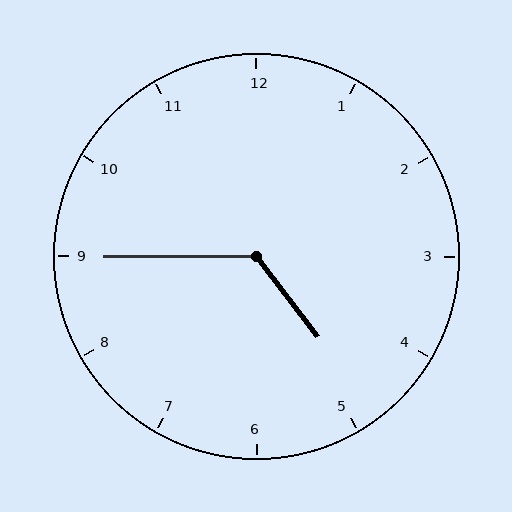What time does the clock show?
4:45.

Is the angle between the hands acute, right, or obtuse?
It is obtuse.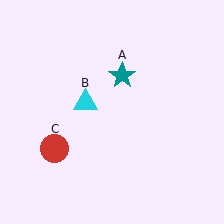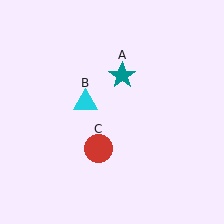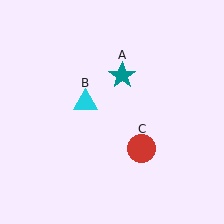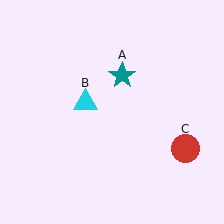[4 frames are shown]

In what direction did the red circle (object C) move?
The red circle (object C) moved right.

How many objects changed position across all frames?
1 object changed position: red circle (object C).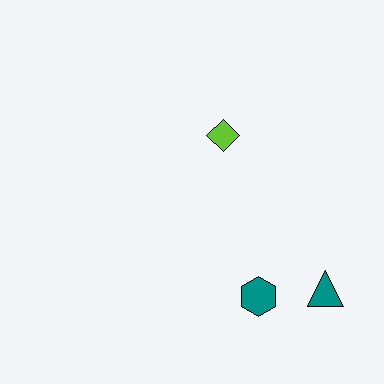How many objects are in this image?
There are 3 objects.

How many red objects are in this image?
There are no red objects.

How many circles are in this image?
There are no circles.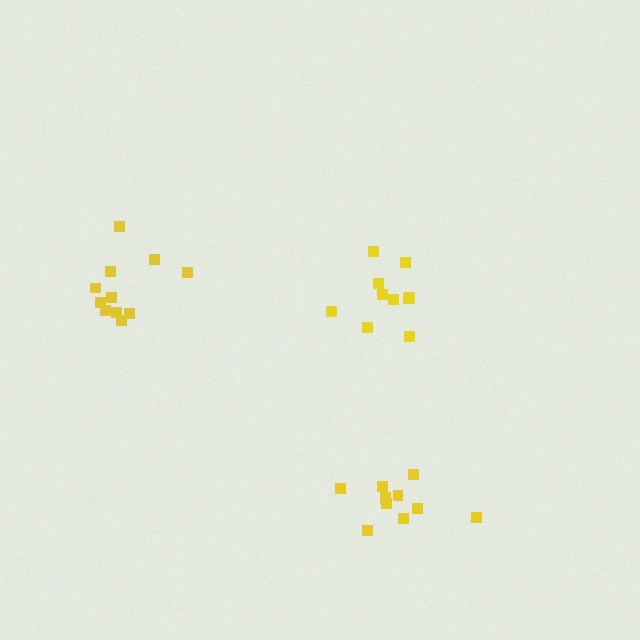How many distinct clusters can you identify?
There are 3 distinct clusters.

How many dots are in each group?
Group 1: 10 dots, Group 2: 10 dots, Group 3: 11 dots (31 total).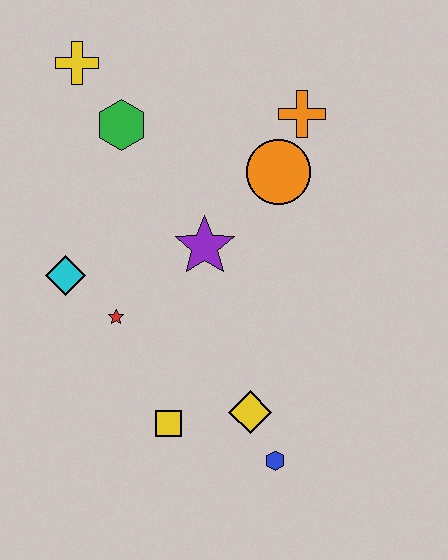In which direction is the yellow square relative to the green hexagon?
The yellow square is below the green hexagon.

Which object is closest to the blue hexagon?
The yellow diamond is closest to the blue hexagon.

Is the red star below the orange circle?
Yes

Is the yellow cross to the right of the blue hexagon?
No